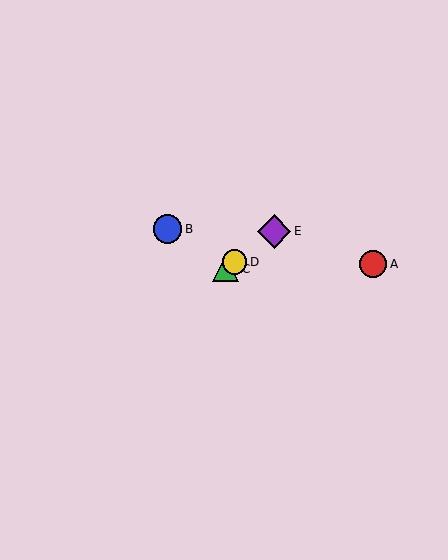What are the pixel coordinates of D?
Object D is at (235, 262).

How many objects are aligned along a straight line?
3 objects (C, D, E) are aligned along a straight line.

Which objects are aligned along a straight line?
Objects C, D, E are aligned along a straight line.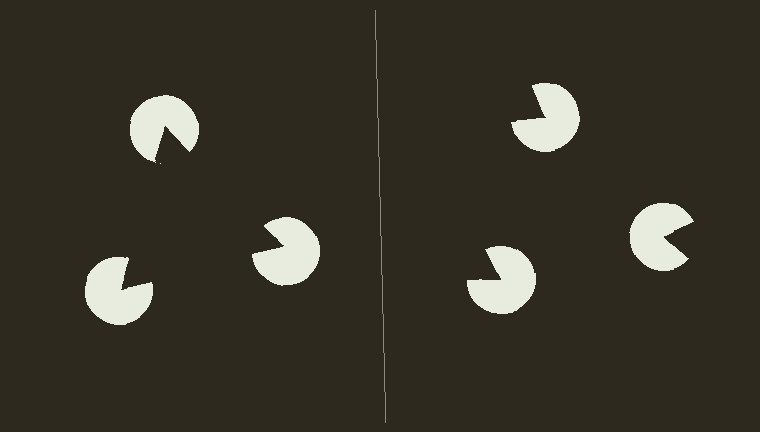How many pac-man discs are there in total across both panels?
6 — 3 on each side.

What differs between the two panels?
The pac-man discs are positioned identically on both sides; only the wedge orientations differ. On the left they align to a triangle; on the right they are misaligned.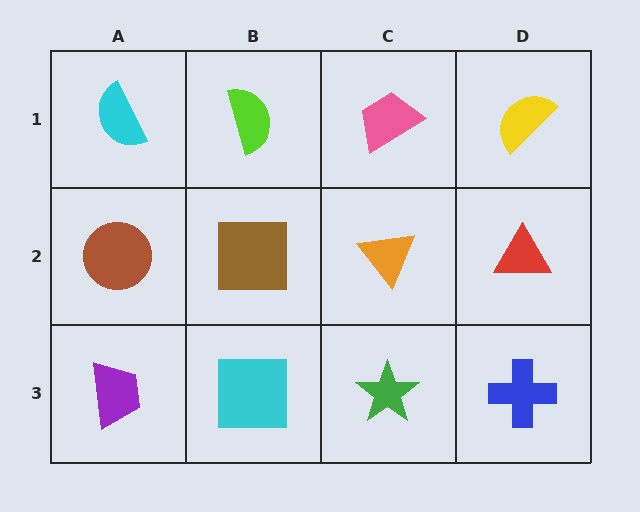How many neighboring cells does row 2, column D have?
3.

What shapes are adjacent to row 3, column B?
A brown square (row 2, column B), a purple trapezoid (row 3, column A), a green star (row 3, column C).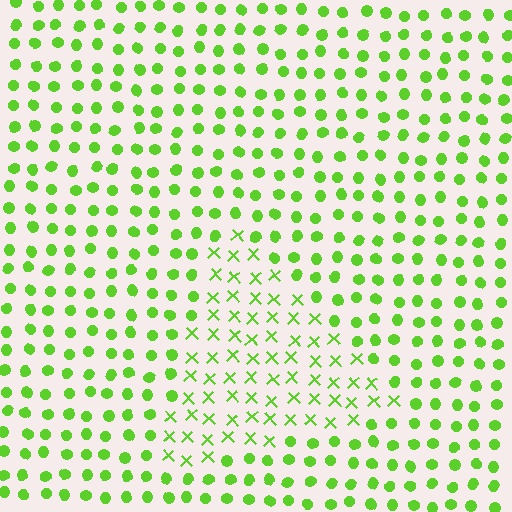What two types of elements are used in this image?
The image uses X marks inside the triangle region and circles outside it.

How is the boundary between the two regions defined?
The boundary is defined by a change in element shape: X marks inside vs. circles outside. All elements share the same color and spacing.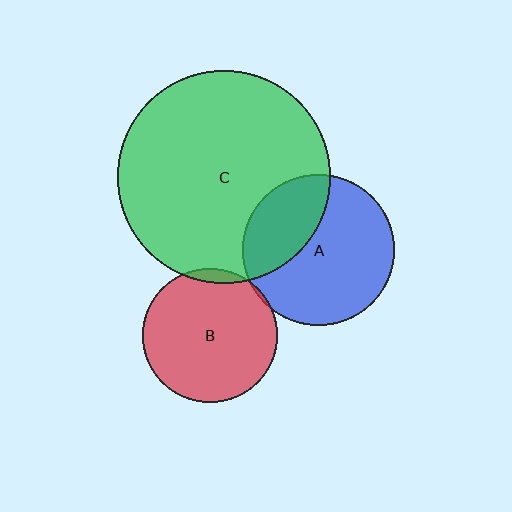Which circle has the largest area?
Circle C (green).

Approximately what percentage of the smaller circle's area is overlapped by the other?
Approximately 30%.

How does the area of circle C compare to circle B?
Approximately 2.5 times.